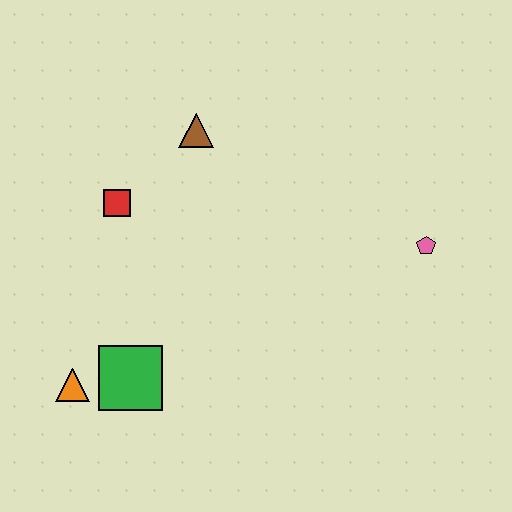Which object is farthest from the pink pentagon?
The orange triangle is farthest from the pink pentagon.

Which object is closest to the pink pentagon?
The brown triangle is closest to the pink pentagon.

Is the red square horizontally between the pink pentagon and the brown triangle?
No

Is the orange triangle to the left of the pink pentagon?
Yes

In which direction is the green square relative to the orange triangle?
The green square is to the right of the orange triangle.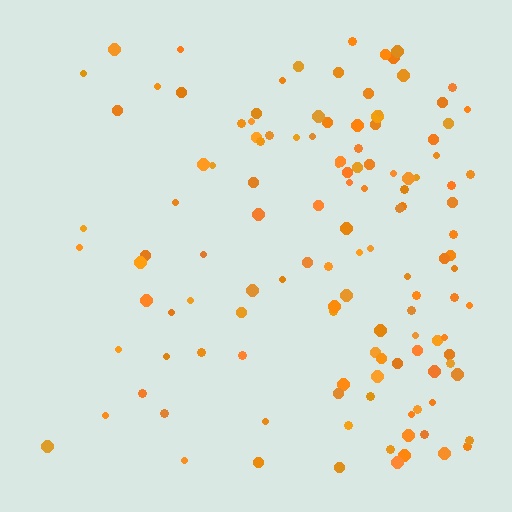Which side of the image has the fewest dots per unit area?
The left.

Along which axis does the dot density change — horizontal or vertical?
Horizontal.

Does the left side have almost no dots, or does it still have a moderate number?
Still a moderate number, just noticeably fewer than the right.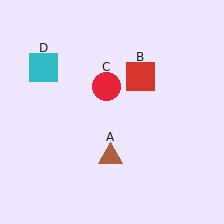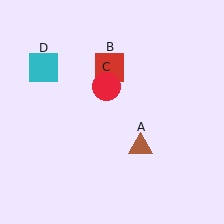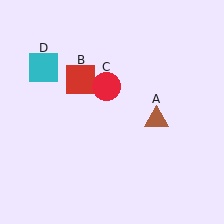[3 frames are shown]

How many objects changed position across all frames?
2 objects changed position: brown triangle (object A), red square (object B).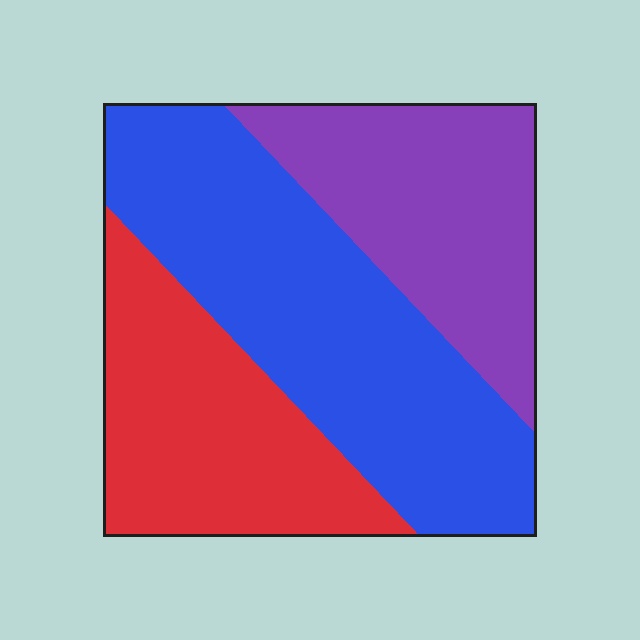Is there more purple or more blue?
Blue.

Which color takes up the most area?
Blue, at roughly 45%.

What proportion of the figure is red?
Red covers about 30% of the figure.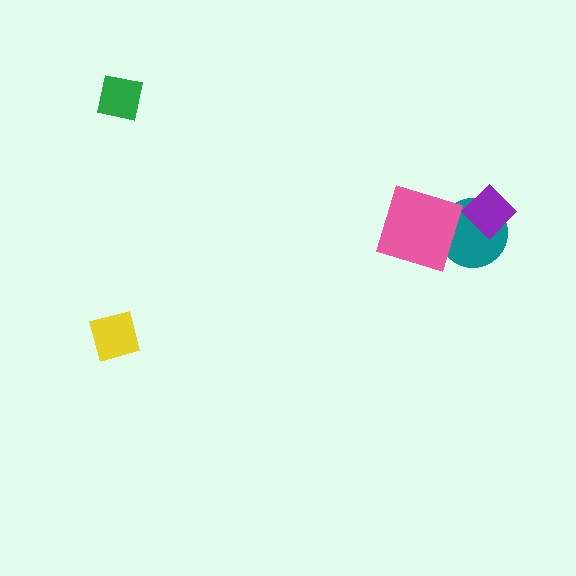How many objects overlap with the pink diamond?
1 object overlaps with the pink diamond.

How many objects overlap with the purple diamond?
1 object overlaps with the purple diamond.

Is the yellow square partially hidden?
No, no other shape covers it.